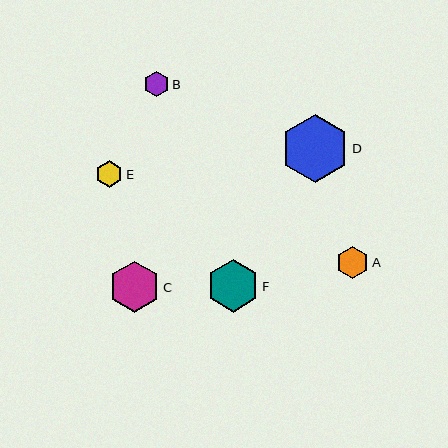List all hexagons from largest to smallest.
From largest to smallest: D, F, C, A, E, B.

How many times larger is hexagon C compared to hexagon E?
Hexagon C is approximately 1.9 times the size of hexagon E.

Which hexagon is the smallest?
Hexagon B is the smallest with a size of approximately 25 pixels.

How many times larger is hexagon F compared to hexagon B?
Hexagon F is approximately 2.1 times the size of hexagon B.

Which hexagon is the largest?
Hexagon D is the largest with a size of approximately 68 pixels.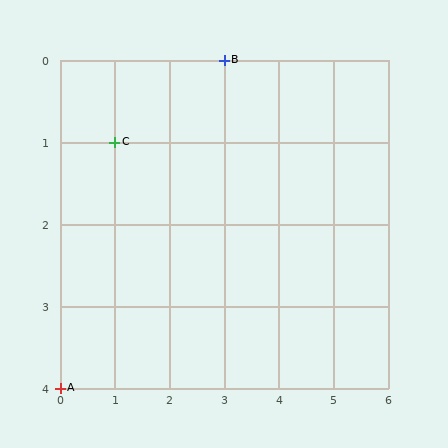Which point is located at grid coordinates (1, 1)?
Point C is at (1, 1).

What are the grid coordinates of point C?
Point C is at grid coordinates (1, 1).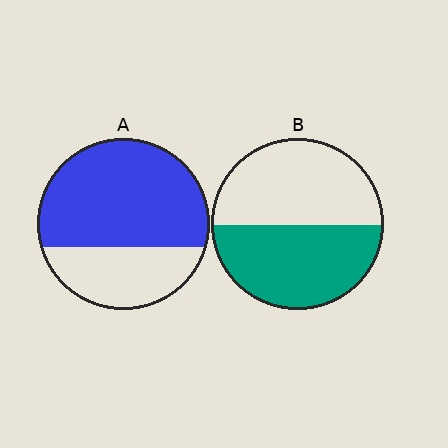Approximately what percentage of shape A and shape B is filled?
A is approximately 65% and B is approximately 50%.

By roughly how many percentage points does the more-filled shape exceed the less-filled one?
By roughly 20 percentage points (A over B).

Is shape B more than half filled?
Roughly half.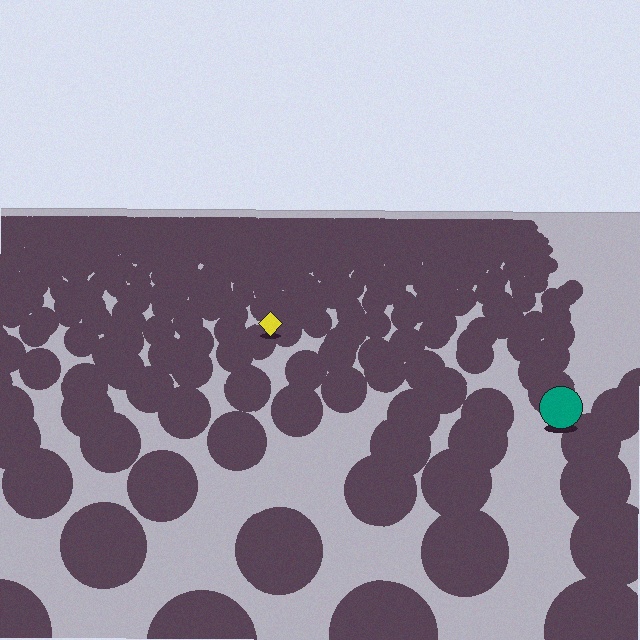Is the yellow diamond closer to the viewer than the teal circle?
No. The teal circle is closer — you can tell from the texture gradient: the ground texture is coarser near it.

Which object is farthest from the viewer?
The yellow diamond is farthest from the viewer. It appears smaller and the ground texture around it is denser.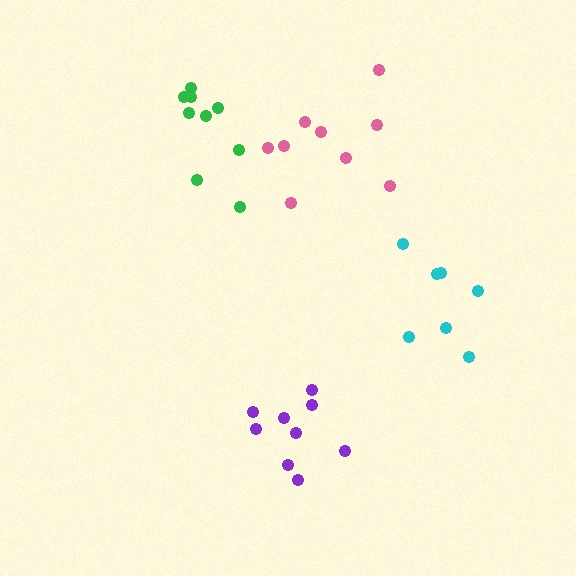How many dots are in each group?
Group 1: 7 dots, Group 2: 9 dots, Group 3: 9 dots, Group 4: 9 dots (34 total).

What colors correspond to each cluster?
The clusters are colored: cyan, pink, green, purple.